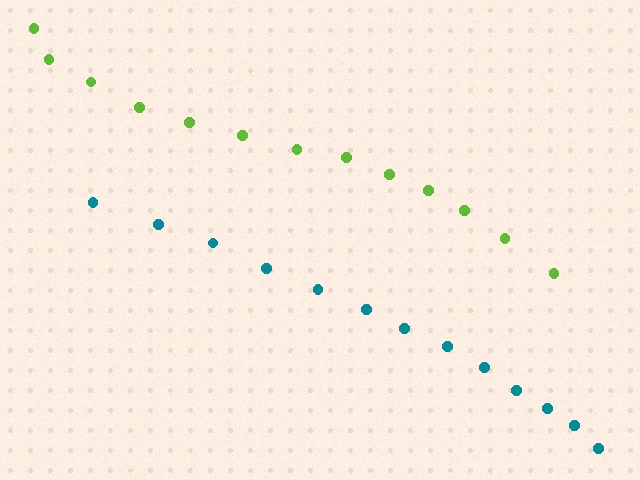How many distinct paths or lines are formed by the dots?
There are 2 distinct paths.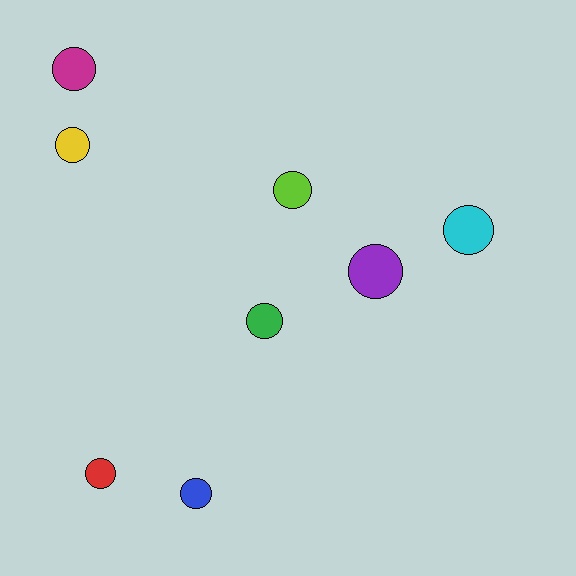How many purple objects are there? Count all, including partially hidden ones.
There is 1 purple object.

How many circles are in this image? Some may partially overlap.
There are 8 circles.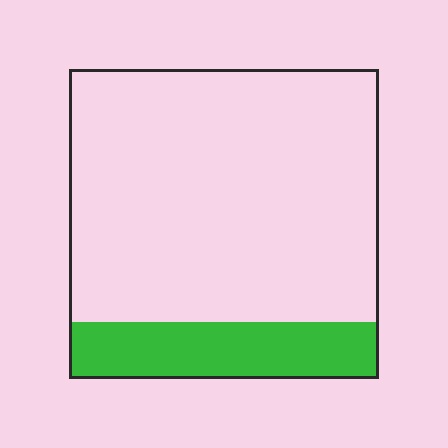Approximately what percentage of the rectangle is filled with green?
Approximately 20%.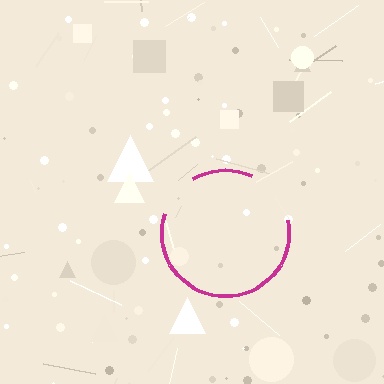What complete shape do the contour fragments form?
The contour fragments form a circle.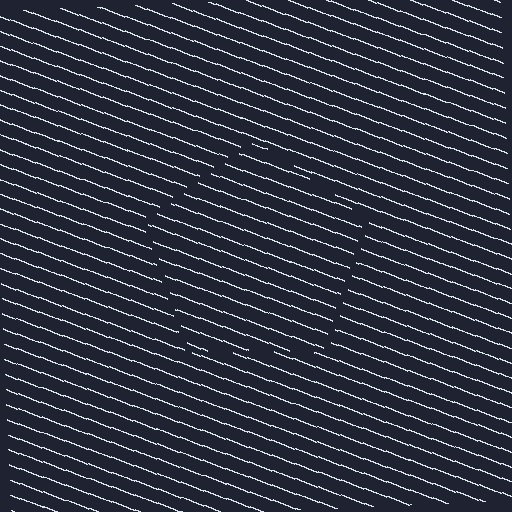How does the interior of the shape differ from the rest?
The interior of the shape contains the same grating, shifted by half a period — the contour is defined by the phase discontinuity where line-ends from the inner and outer gratings abut.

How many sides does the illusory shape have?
5 sides — the line-ends trace a pentagon.